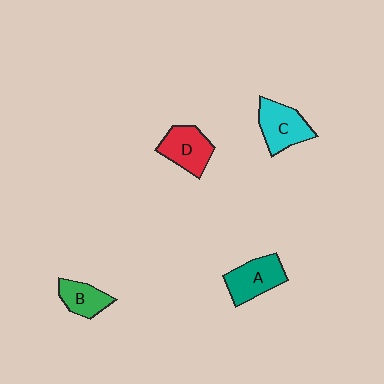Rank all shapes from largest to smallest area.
From largest to smallest: C (cyan), A (teal), D (red), B (green).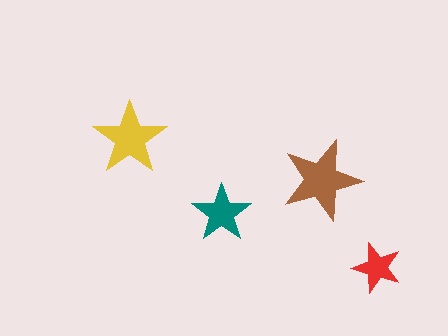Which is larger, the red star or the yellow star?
The yellow one.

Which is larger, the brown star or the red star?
The brown one.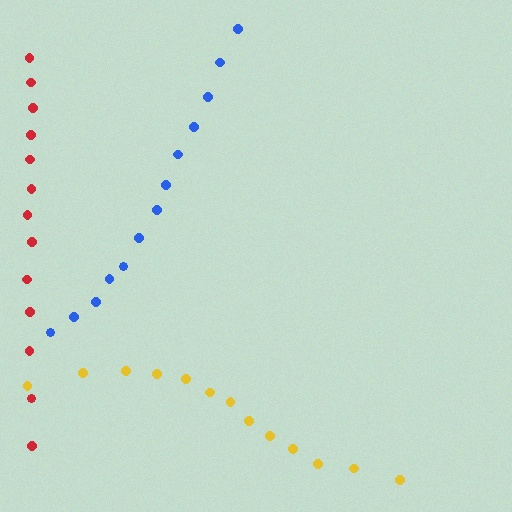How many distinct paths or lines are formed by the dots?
There are 3 distinct paths.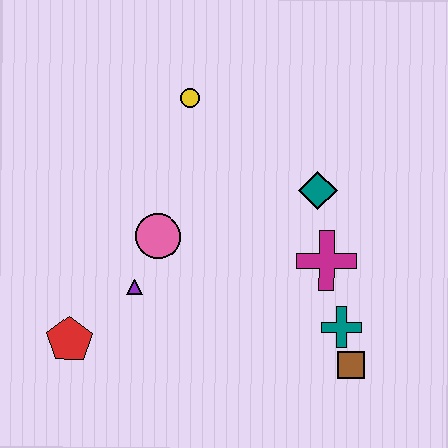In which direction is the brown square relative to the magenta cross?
The brown square is below the magenta cross.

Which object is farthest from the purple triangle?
The brown square is farthest from the purple triangle.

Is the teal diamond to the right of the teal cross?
No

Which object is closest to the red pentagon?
The purple triangle is closest to the red pentagon.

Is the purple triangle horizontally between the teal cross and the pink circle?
No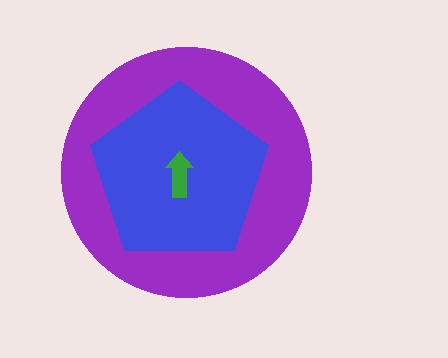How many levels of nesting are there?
3.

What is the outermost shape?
The purple circle.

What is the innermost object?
The green arrow.